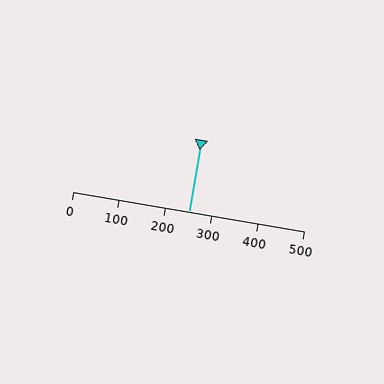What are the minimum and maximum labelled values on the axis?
The axis runs from 0 to 500.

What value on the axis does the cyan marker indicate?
The marker indicates approximately 250.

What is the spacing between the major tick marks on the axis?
The major ticks are spaced 100 apart.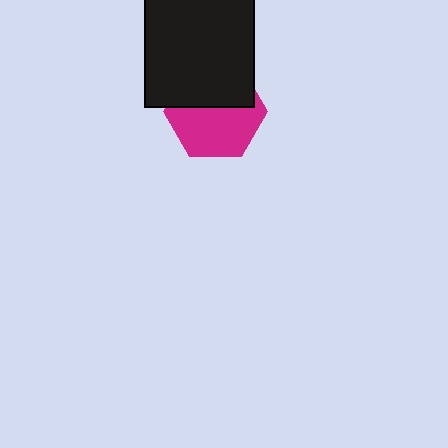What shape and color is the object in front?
The object in front is a black square.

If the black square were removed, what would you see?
You would see the complete magenta hexagon.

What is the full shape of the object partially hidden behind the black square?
The partially hidden object is a magenta hexagon.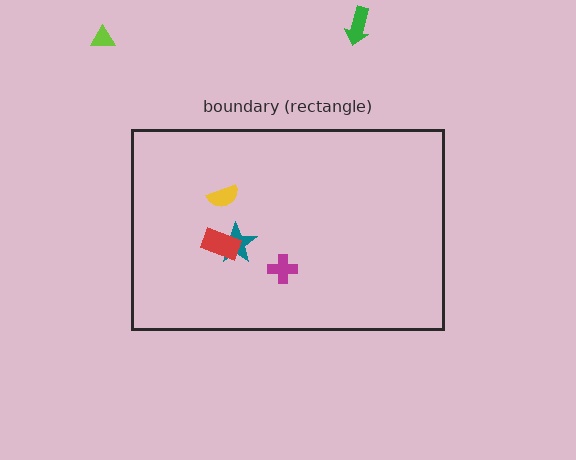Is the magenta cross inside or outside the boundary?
Inside.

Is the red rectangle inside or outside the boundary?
Inside.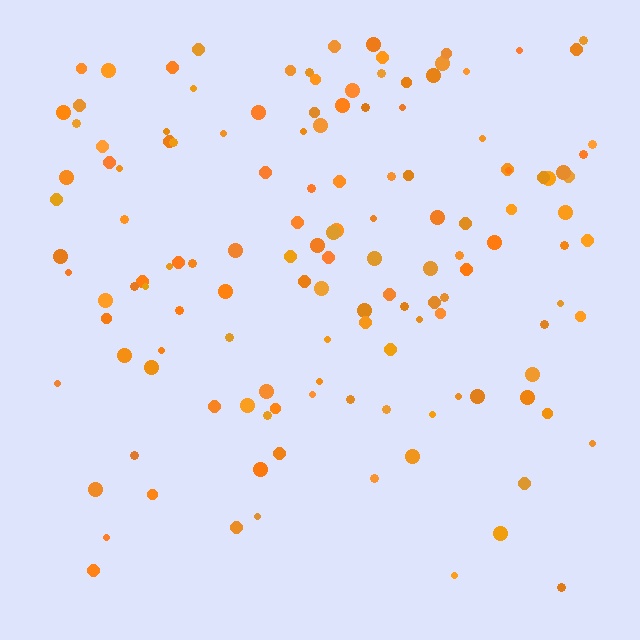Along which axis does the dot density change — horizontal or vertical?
Vertical.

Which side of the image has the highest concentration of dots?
The top.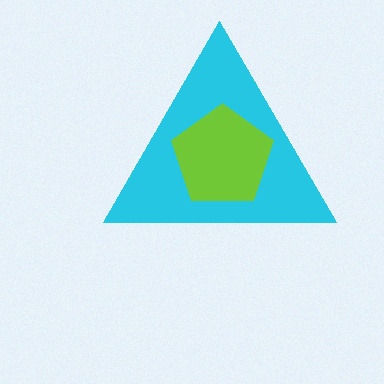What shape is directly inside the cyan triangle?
The lime pentagon.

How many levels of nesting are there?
2.